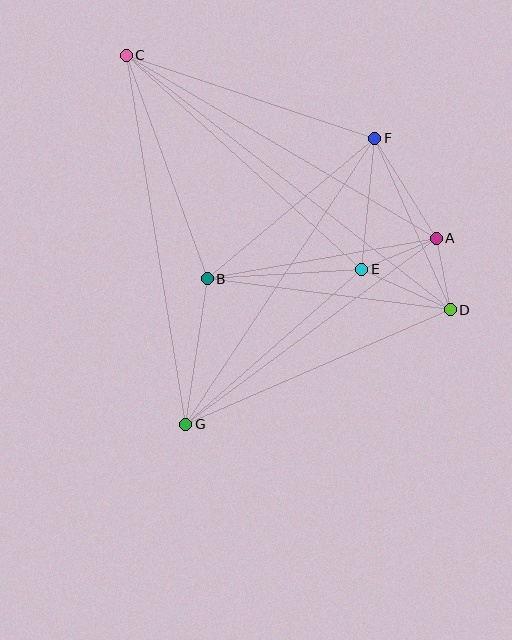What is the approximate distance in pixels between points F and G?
The distance between F and G is approximately 343 pixels.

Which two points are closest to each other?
Points A and D are closest to each other.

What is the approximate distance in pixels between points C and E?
The distance between C and E is approximately 318 pixels.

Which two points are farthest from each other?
Points C and D are farthest from each other.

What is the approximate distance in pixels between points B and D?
The distance between B and D is approximately 245 pixels.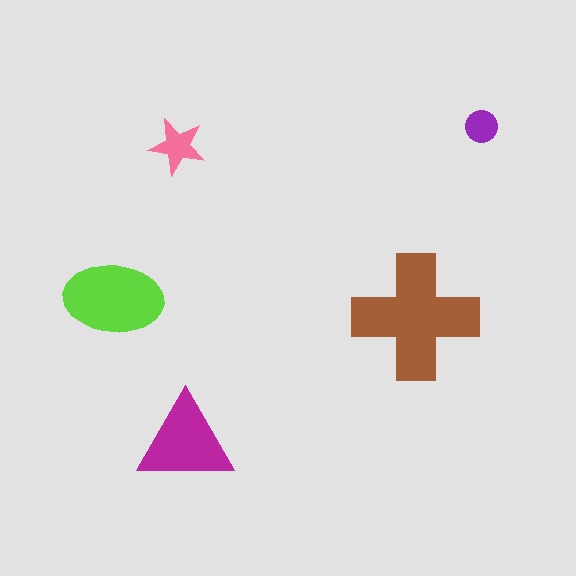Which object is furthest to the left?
The lime ellipse is leftmost.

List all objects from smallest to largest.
The purple circle, the pink star, the magenta triangle, the lime ellipse, the brown cross.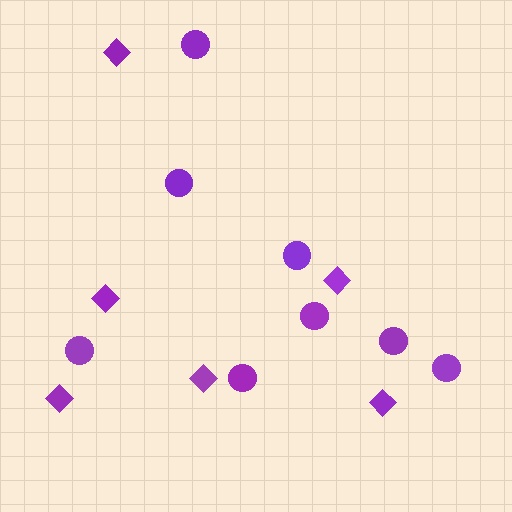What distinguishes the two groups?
There are 2 groups: one group of circles (8) and one group of diamonds (6).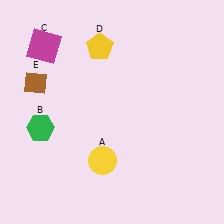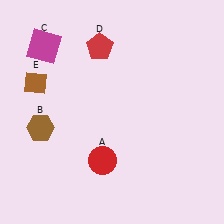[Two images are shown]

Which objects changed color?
A changed from yellow to red. B changed from green to brown. D changed from yellow to red.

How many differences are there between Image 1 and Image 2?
There are 3 differences between the two images.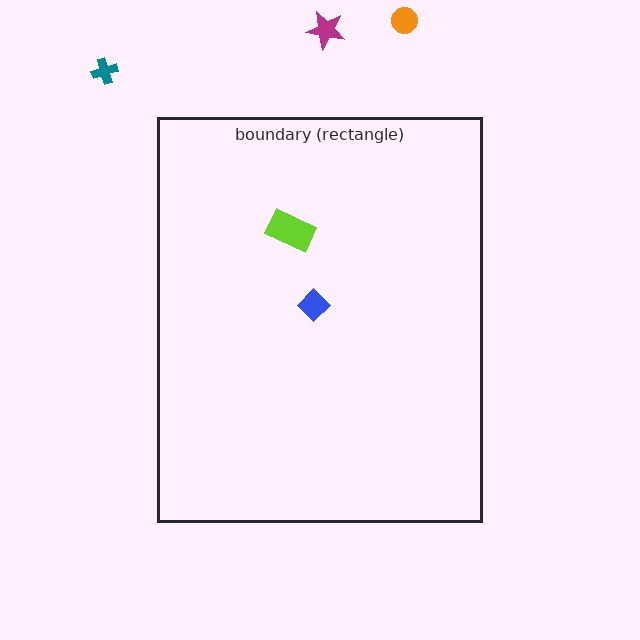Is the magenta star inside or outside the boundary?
Outside.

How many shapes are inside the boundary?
2 inside, 3 outside.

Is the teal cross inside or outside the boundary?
Outside.